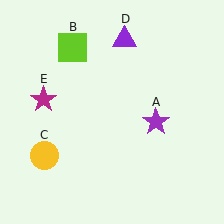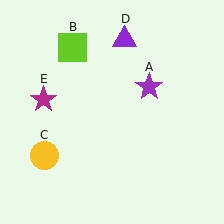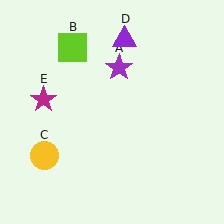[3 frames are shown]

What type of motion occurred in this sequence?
The purple star (object A) rotated counterclockwise around the center of the scene.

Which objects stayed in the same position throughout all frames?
Lime square (object B) and yellow circle (object C) and purple triangle (object D) and magenta star (object E) remained stationary.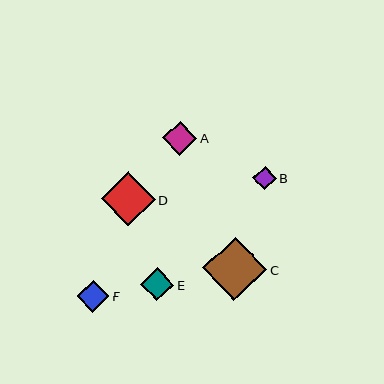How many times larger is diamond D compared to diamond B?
Diamond D is approximately 2.3 times the size of diamond B.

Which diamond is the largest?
Diamond C is the largest with a size of approximately 64 pixels.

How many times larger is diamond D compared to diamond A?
Diamond D is approximately 1.6 times the size of diamond A.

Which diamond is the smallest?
Diamond B is the smallest with a size of approximately 24 pixels.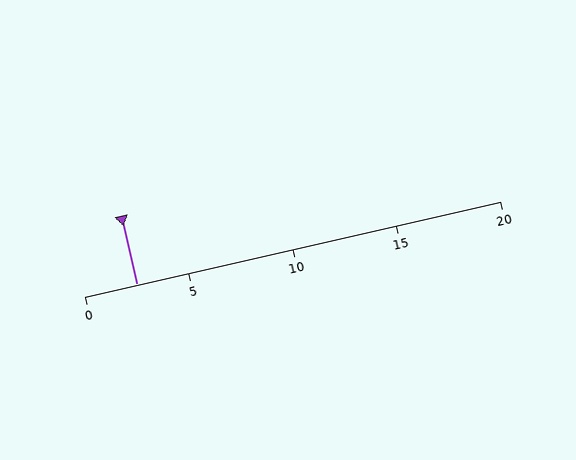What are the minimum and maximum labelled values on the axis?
The axis runs from 0 to 20.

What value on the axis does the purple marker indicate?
The marker indicates approximately 2.5.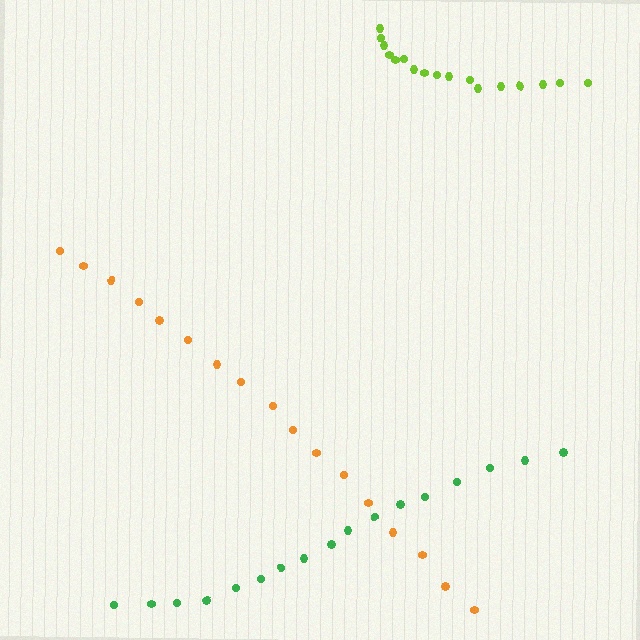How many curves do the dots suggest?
There are 3 distinct paths.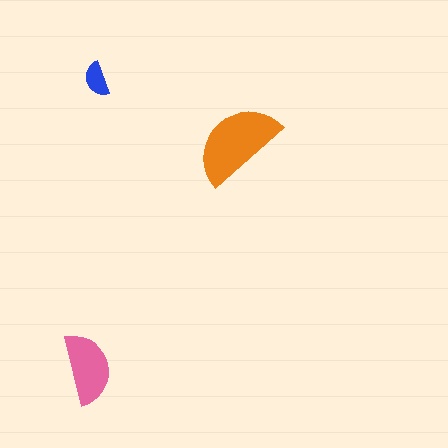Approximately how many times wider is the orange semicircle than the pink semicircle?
About 1.5 times wider.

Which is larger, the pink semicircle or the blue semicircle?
The pink one.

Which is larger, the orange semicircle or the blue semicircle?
The orange one.